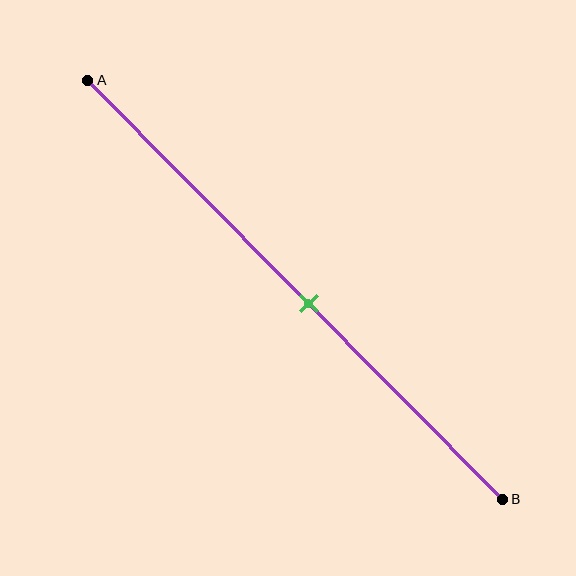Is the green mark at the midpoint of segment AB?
No, the mark is at about 55% from A, not at the 50% midpoint.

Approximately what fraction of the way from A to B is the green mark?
The green mark is approximately 55% of the way from A to B.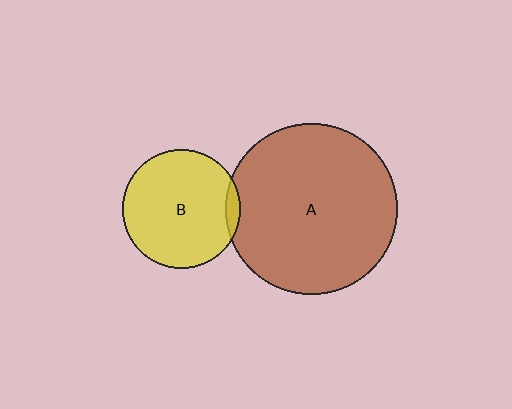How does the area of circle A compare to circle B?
Approximately 2.1 times.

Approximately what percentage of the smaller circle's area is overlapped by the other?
Approximately 5%.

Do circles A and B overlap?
Yes.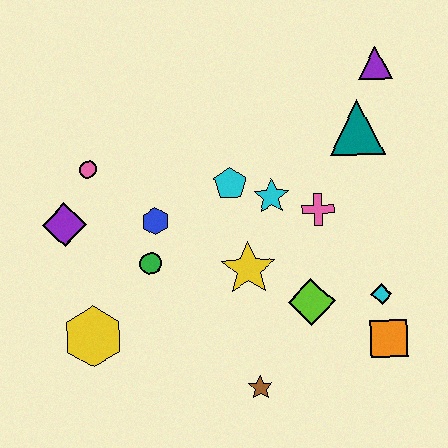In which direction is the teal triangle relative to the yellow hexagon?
The teal triangle is to the right of the yellow hexagon.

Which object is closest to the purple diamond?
The pink circle is closest to the purple diamond.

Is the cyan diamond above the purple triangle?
No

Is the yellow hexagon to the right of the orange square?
No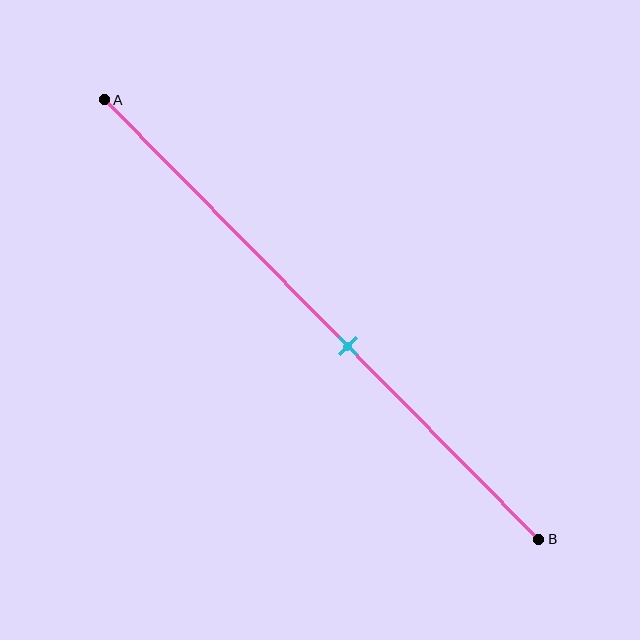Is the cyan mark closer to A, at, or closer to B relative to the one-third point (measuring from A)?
The cyan mark is closer to point B than the one-third point of segment AB.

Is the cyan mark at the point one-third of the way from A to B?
No, the mark is at about 55% from A, not at the 33% one-third point.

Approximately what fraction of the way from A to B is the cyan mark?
The cyan mark is approximately 55% of the way from A to B.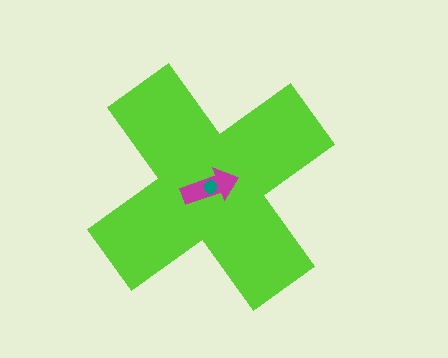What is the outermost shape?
The lime cross.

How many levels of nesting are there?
3.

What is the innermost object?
The teal circle.